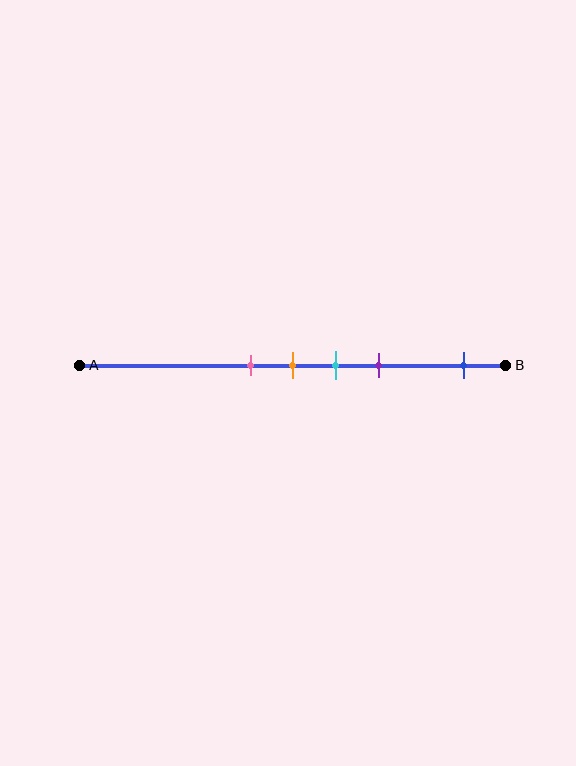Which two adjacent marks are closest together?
The pink and orange marks are the closest adjacent pair.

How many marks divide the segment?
There are 5 marks dividing the segment.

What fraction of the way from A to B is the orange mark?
The orange mark is approximately 50% (0.5) of the way from A to B.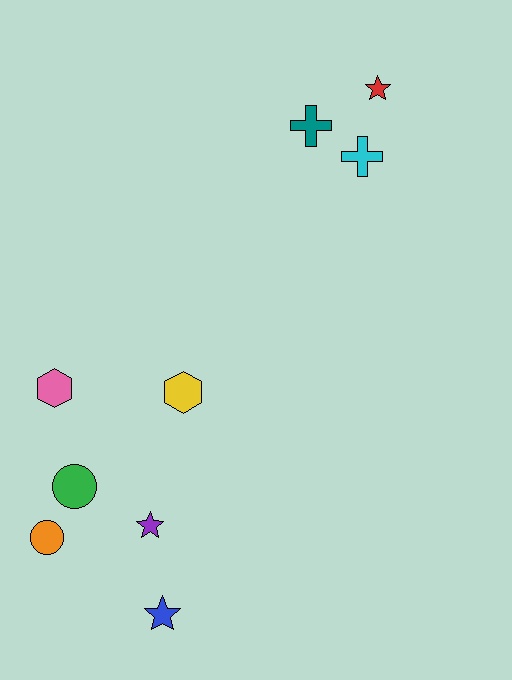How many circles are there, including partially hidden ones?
There are 2 circles.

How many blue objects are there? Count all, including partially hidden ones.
There is 1 blue object.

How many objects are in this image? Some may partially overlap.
There are 9 objects.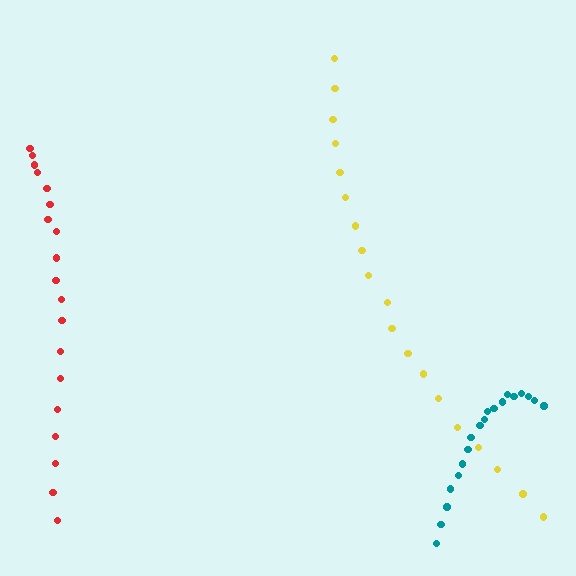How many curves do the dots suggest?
There are 3 distinct paths.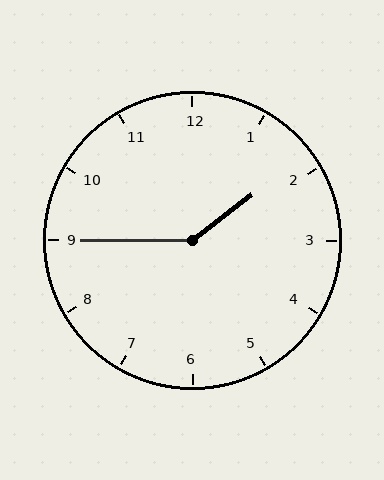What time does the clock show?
1:45.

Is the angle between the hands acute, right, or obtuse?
It is obtuse.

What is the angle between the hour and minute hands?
Approximately 142 degrees.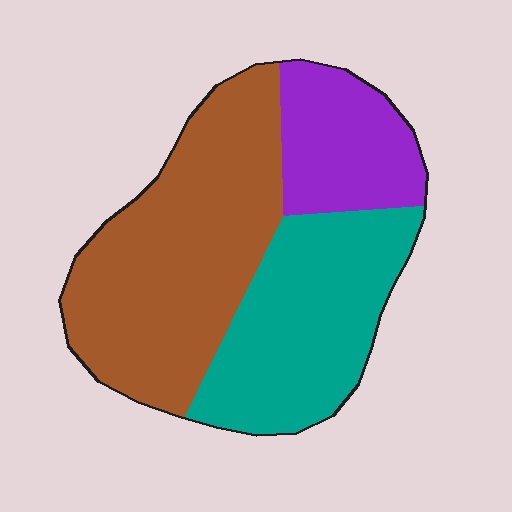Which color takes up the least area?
Purple, at roughly 20%.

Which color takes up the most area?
Brown, at roughly 45%.